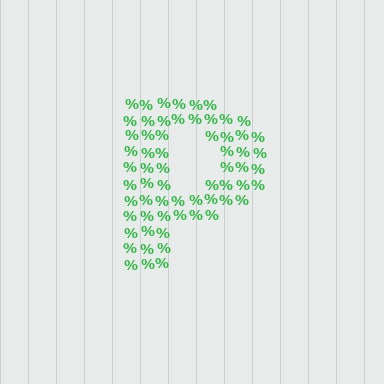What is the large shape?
The large shape is the letter P.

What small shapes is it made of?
It is made of small percent signs.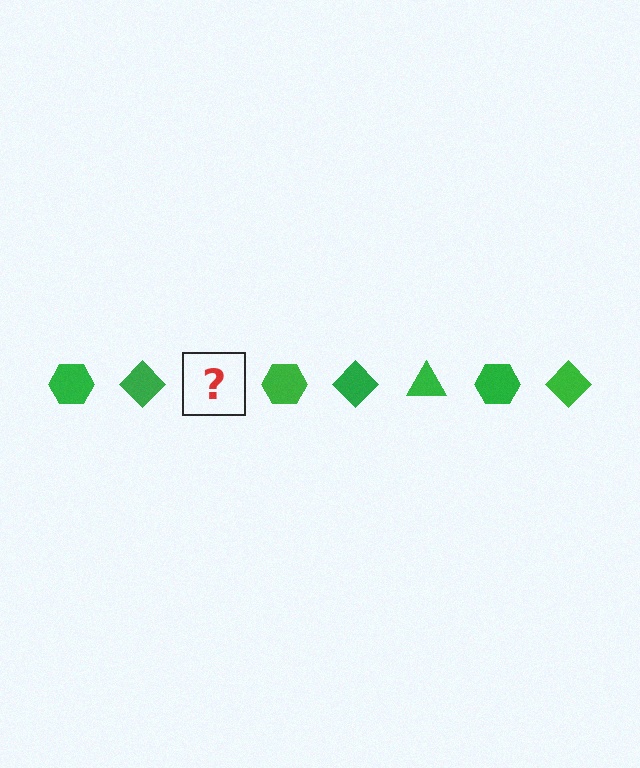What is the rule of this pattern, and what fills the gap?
The rule is that the pattern cycles through hexagon, diamond, triangle shapes in green. The gap should be filled with a green triangle.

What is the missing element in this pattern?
The missing element is a green triangle.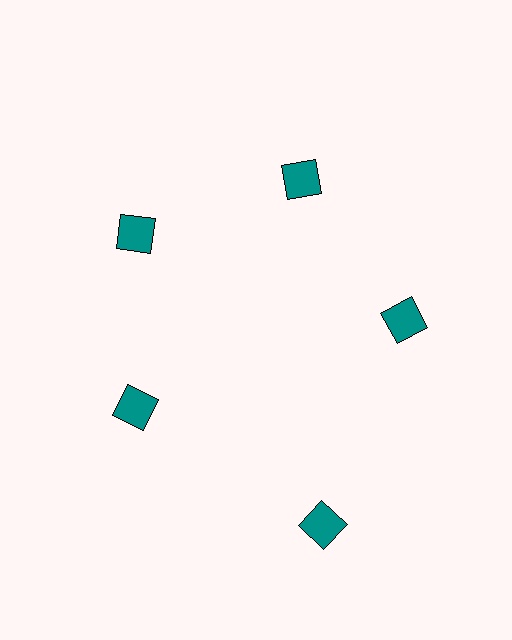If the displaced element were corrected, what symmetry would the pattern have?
It would have 5-fold rotational symmetry — the pattern would map onto itself every 72 degrees.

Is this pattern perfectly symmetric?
No. The 5 teal diamonds are arranged in a ring, but one element near the 5 o'clock position is pushed outward from the center, breaking the 5-fold rotational symmetry.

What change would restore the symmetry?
The symmetry would be restored by moving it inward, back onto the ring so that all 5 diamonds sit at equal angles and equal distance from the center.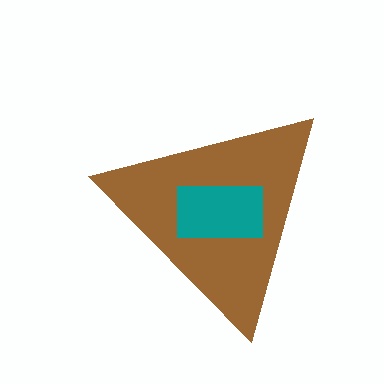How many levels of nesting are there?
2.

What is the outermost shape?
The brown triangle.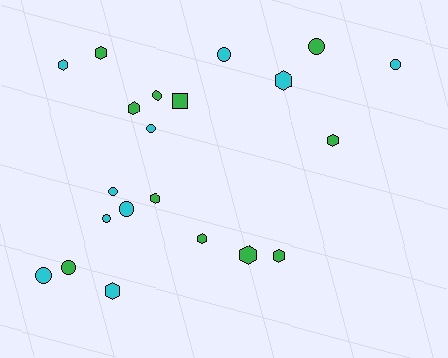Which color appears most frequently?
Green, with 11 objects.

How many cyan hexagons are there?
There are 3 cyan hexagons.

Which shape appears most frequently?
Circle, with 10 objects.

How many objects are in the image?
There are 21 objects.